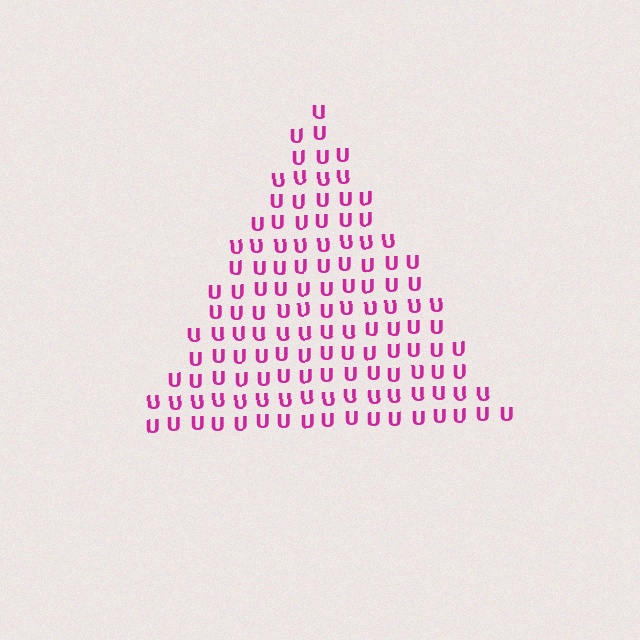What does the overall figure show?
The overall figure shows a triangle.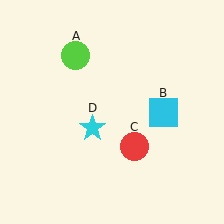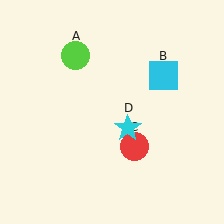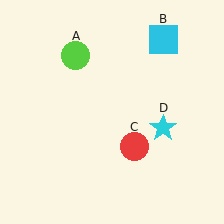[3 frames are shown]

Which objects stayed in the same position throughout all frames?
Lime circle (object A) and red circle (object C) remained stationary.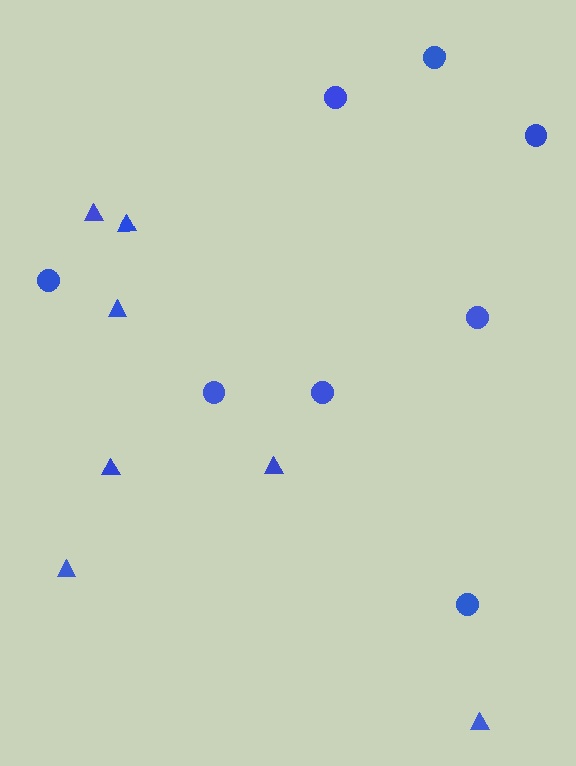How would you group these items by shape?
There are 2 groups: one group of triangles (7) and one group of circles (8).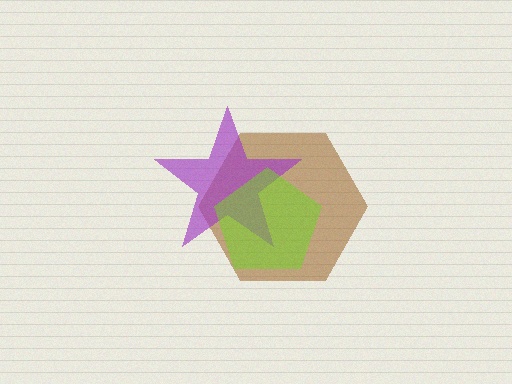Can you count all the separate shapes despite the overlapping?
Yes, there are 3 separate shapes.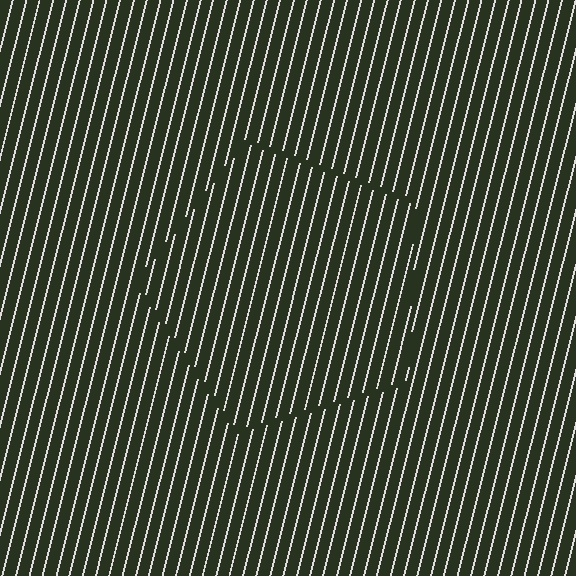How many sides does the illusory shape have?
5 sides — the line-ends trace a pentagon.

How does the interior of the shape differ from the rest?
The interior of the shape contains the same grating, shifted by half a period — the contour is defined by the phase discontinuity where line-ends from the inner and outer gratings abut.